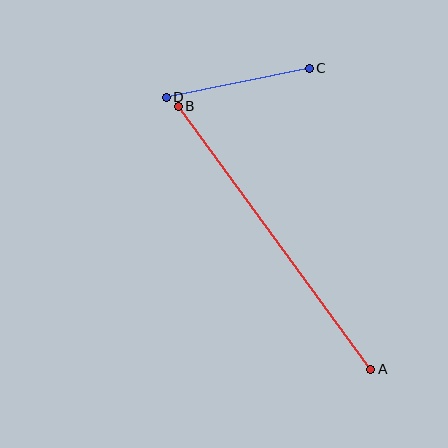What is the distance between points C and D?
The distance is approximately 146 pixels.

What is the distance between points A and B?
The distance is approximately 326 pixels.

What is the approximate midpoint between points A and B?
The midpoint is at approximately (275, 238) pixels.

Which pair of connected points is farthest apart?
Points A and B are farthest apart.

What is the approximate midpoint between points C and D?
The midpoint is at approximately (238, 83) pixels.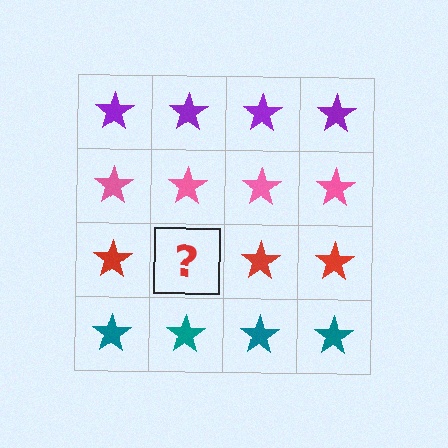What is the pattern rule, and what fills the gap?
The rule is that each row has a consistent color. The gap should be filled with a red star.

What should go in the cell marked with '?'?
The missing cell should contain a red star.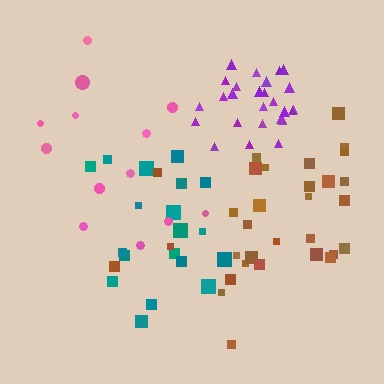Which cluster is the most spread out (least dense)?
Pink.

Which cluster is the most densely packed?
Purple.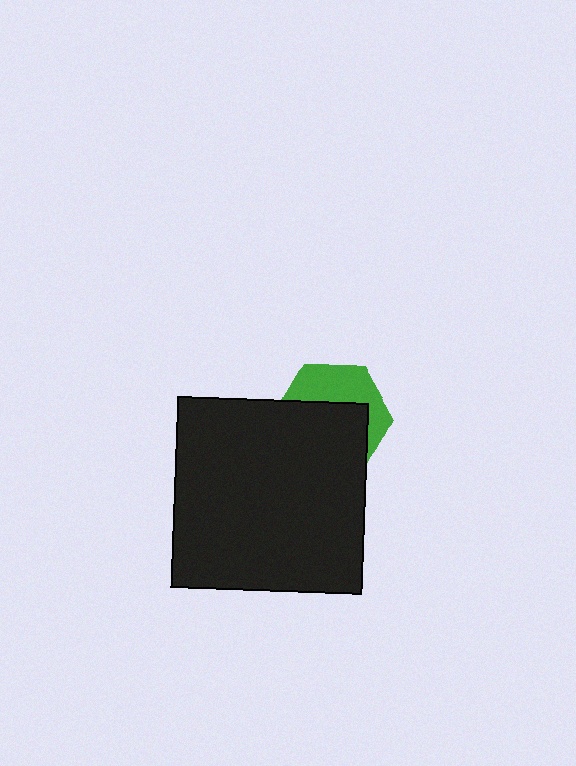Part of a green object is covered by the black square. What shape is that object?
It is a hexagon.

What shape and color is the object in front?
The object in front is a black square.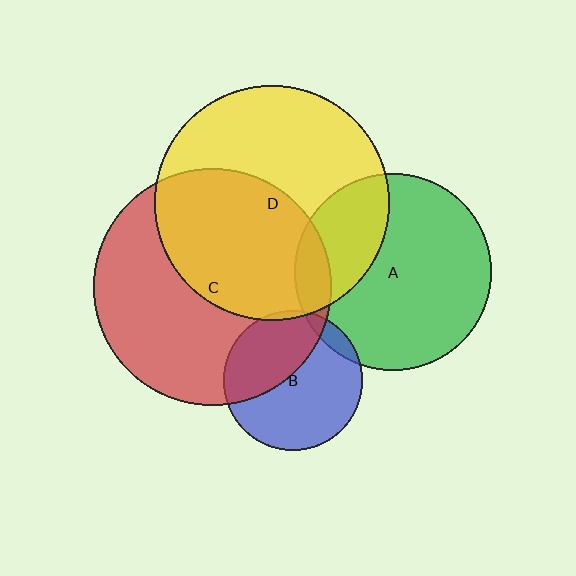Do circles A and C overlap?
Yes.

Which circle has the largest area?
Circle C (red).